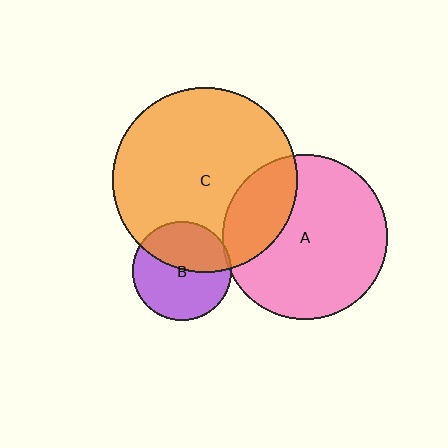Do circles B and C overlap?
Yes.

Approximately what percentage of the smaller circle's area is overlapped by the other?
Approximately 45%.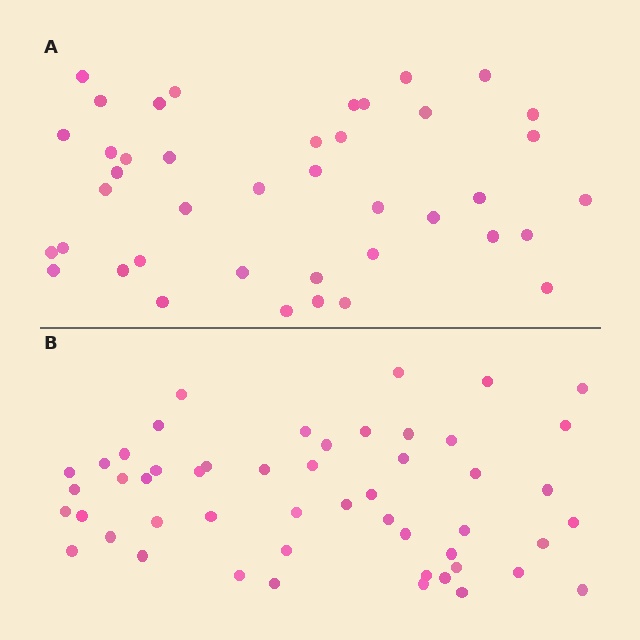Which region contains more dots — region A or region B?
Region B (the bottom region) has more dots.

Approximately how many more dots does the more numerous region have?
Region B has roughly 10 or so more dots than region A.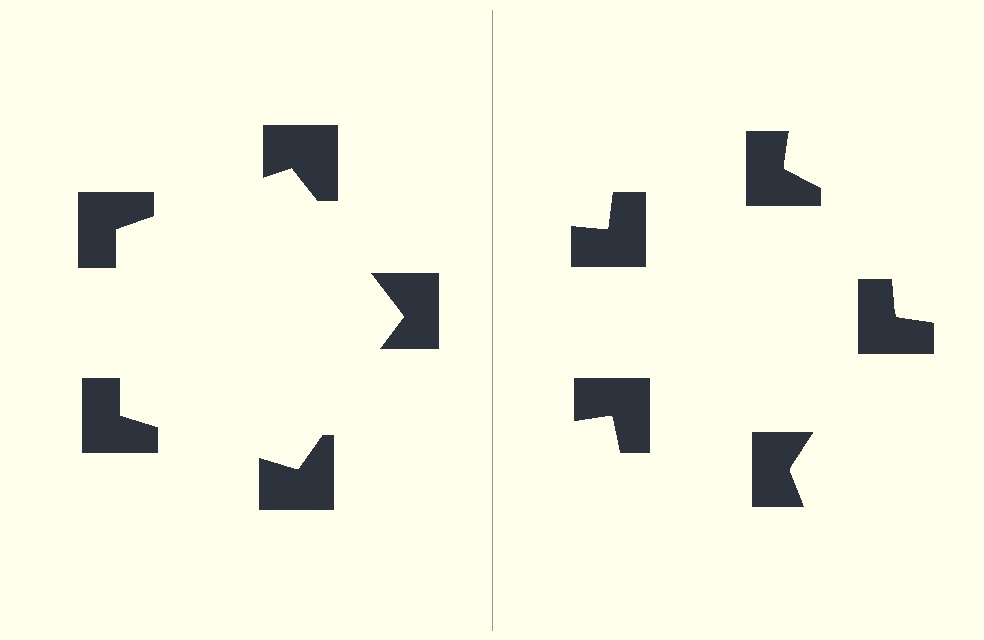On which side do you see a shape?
An illusory pentagon appears on the left side. On the right side the wedge cuts are rotated, so no coherent shape forms.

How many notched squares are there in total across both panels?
10 — 5 on each side.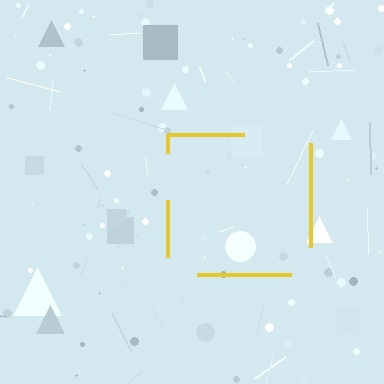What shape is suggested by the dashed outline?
The dashed outline suggests a square.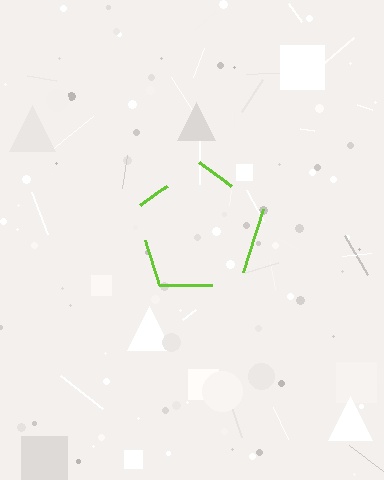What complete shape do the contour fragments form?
The contour fragments form a pentagon.